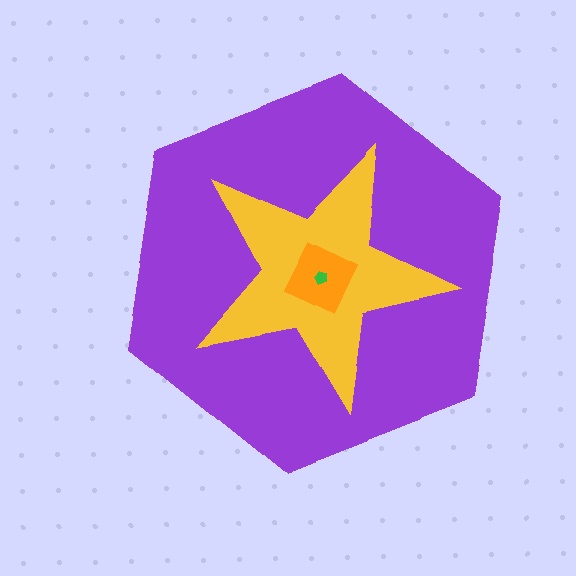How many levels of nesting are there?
4.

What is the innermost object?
The green pentagon.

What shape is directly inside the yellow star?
The orange square.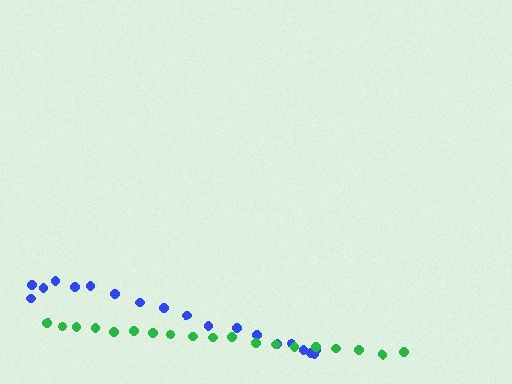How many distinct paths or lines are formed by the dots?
There are 2 distinct paths.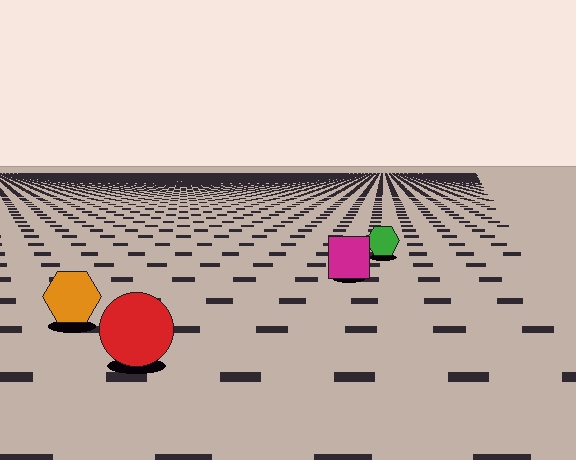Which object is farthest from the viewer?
The green hexagon is farthest from the viewer. It appears smaller and the ground texture around it is denser.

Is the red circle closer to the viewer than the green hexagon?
Yes. The red circle is closer — you can tell from the texture gradient: the ground texture is coarser near it.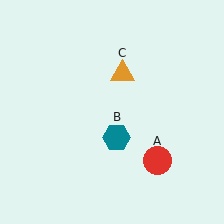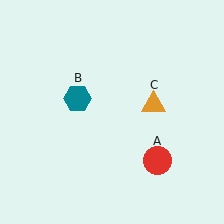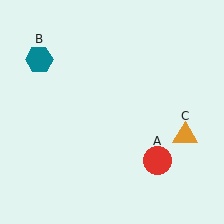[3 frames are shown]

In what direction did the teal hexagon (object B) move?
The teal hexagon (object B) moved up and to the left.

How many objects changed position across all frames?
2 objects changed position: teal hexagon (object B), orange triangle (object C).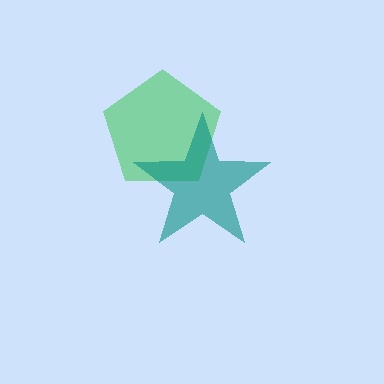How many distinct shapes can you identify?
There are 2 distinct shapes: a green pentagon, a teal star.